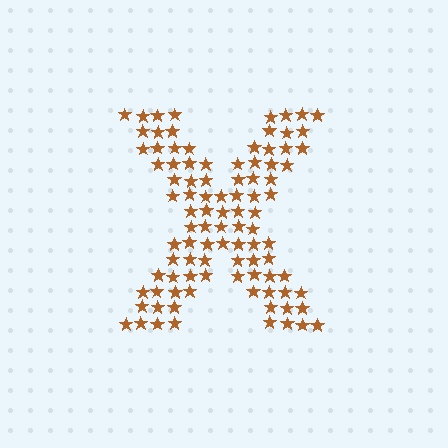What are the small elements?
The small elements are stars.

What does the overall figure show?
The overall figure shows the letter X.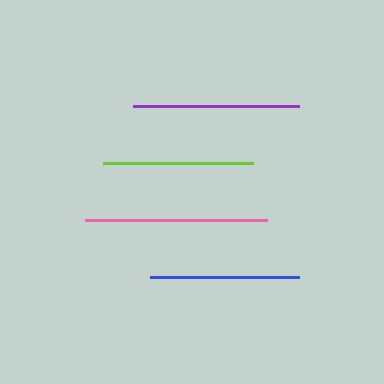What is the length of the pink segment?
The pink segment is approximately 182 pixels long.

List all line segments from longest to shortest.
From longest to shortest: pink, purple, lime, blue.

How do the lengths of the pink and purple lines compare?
The pink and purple lines are approximately the same length.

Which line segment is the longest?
The pink line is the longest at approximately 182 pixels.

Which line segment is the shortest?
The blue line is the shortest at approximately 149 pixels.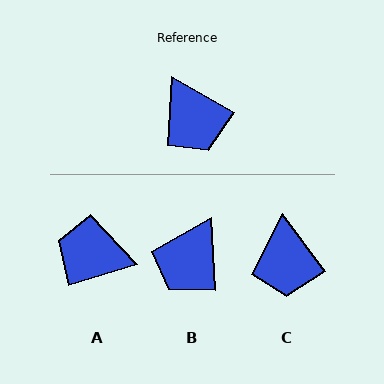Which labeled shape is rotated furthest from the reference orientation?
A, about 134 degrees away.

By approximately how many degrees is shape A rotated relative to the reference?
Approximately 134 degrees clockwise.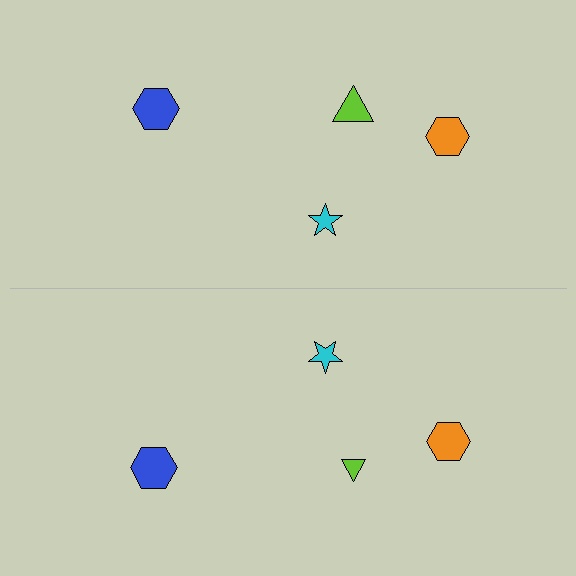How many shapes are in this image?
There are 8 shapes in this image.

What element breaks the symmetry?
The lime triangle on the bottom side has a different size than its mirror counterpart.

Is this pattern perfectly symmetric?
No, the pattern is not perfectly symmetric. The lime triangle on the bottom side has a different size than its mirror counterpart.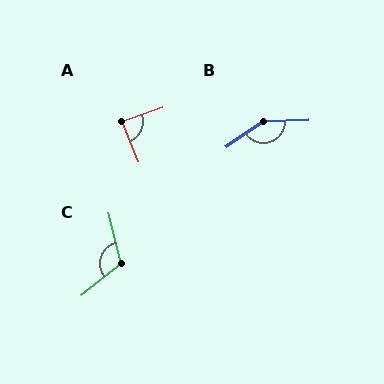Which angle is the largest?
B, at approximately 148 degrees.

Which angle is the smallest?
A, at approximately 87 degrees.